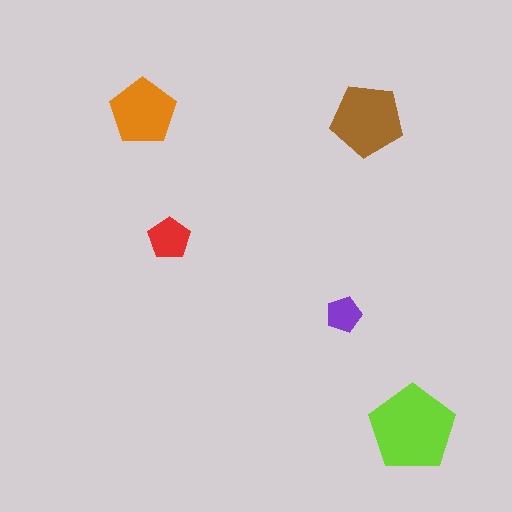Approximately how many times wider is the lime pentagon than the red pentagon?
About 2 times wider.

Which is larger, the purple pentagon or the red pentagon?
The red one.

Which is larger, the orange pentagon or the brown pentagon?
The brown one.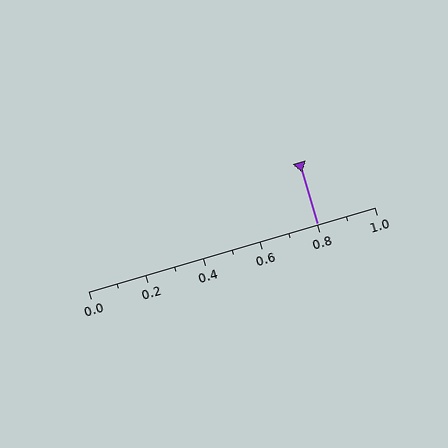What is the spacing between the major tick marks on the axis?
The major ticks are spaced 0.2 apart.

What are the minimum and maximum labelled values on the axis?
The axis runs from 0.0 to 1.0.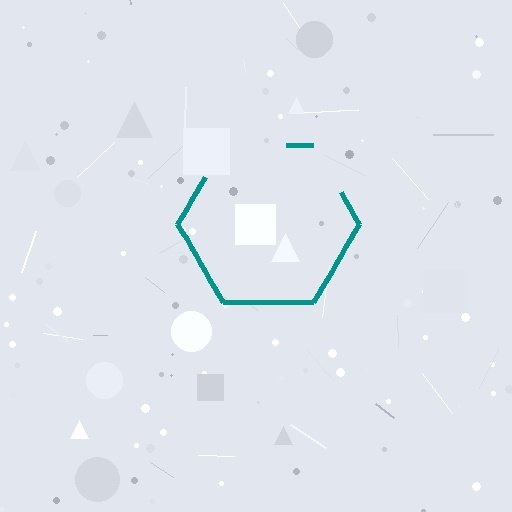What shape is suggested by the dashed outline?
The dashed outline suggests a hexagon.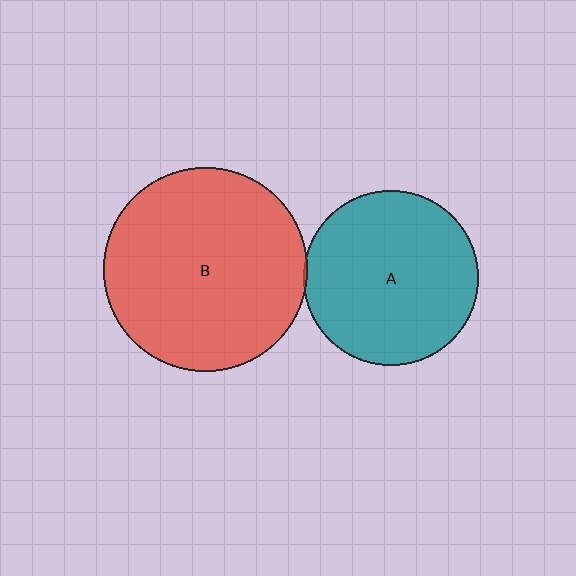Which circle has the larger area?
Circle B (red).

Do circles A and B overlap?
Yes.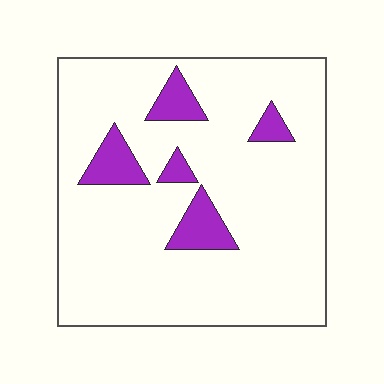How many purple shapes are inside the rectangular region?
5.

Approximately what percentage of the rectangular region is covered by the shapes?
Approximately 10%.